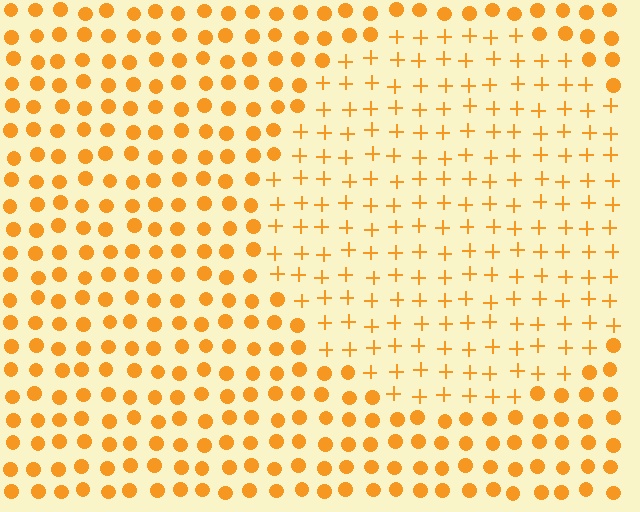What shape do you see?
I see a circle.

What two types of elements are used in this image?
The image uses plus signs inside the circle region and circles outside it.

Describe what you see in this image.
The image is filled with small orange elements arranged in a uniform grid. A circle-shaped region contains plus signs, while the surrounding area contains circles. The boundary is defined purely by the change in element shape.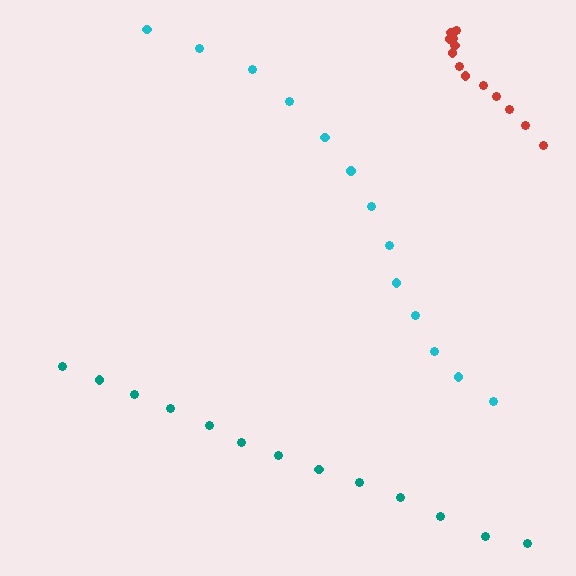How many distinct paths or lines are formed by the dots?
There are 3 distinct paths.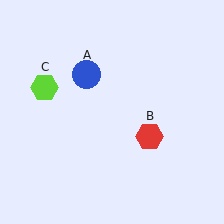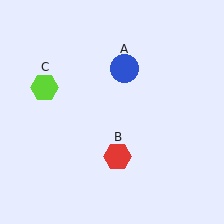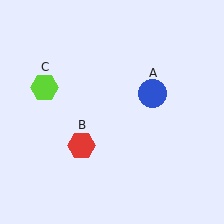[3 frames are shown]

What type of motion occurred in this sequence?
The blue circle (object A), red hexagon (object B) rotated clockwise around the center of the scene.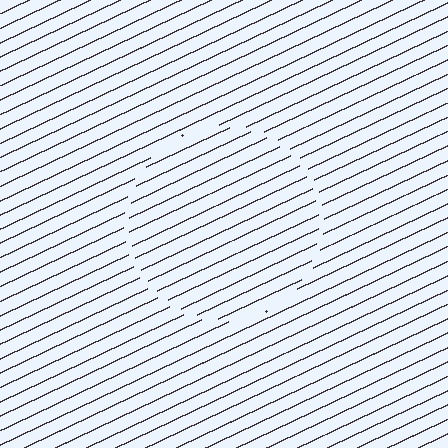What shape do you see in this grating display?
An illusory circle. The interior of the shape contains the same grating, shifted by half a period — the contour is defined by the phase discontinuity where line-ends from the inner and outer gratings abut.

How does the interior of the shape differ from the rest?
The interior of the shape contains the same grating, shifted by half a period — the contour is defined by the phase discontinuity where line-ends from the inner and outer gratings abut.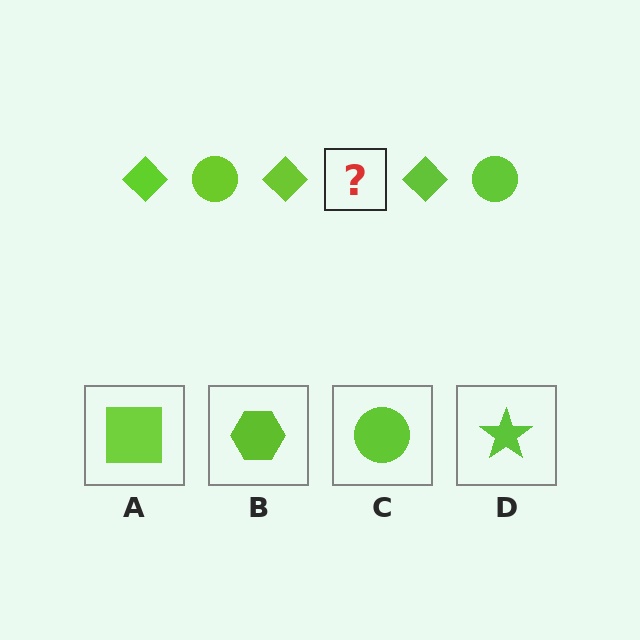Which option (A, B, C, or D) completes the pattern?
C.